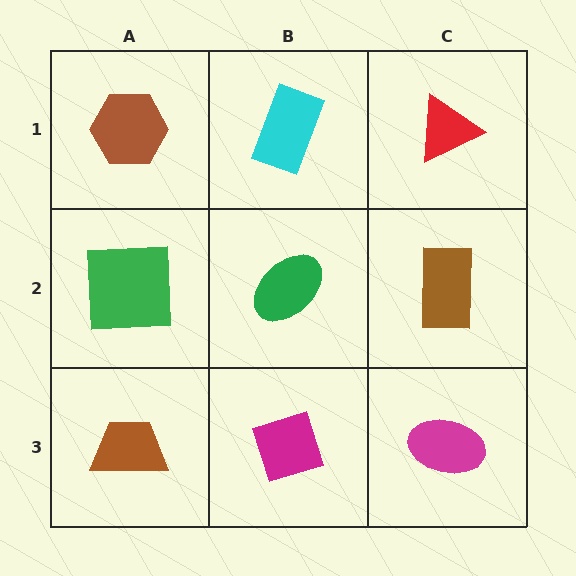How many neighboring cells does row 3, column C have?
2.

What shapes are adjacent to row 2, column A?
A brown hexagon (row 1, column A), a brown trapezoid (row 3, column A), a green ellipse (row 2, column B).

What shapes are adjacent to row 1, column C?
A brown rectangle (row 2, column C), a cyan rectangle (row 1, column B).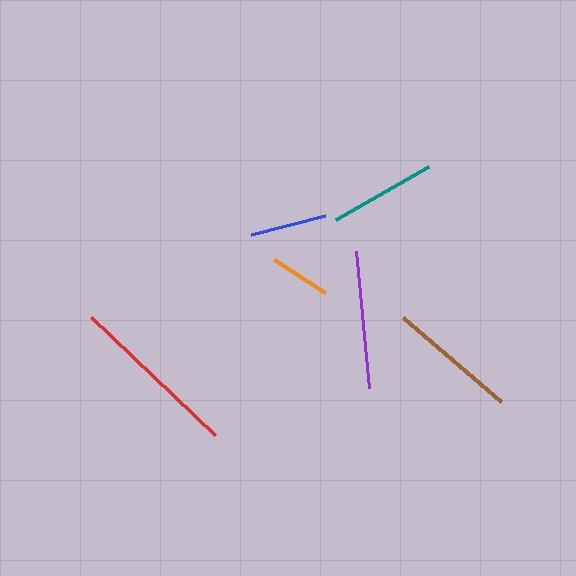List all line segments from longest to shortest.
From longest to shortest: red, purple, brown, teal, blue, orange.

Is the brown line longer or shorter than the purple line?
The purple line is longer than the brown line.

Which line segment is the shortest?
The orange line is the shortest at approximately 60 pixels.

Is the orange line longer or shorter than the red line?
The red line is longer than the orange line.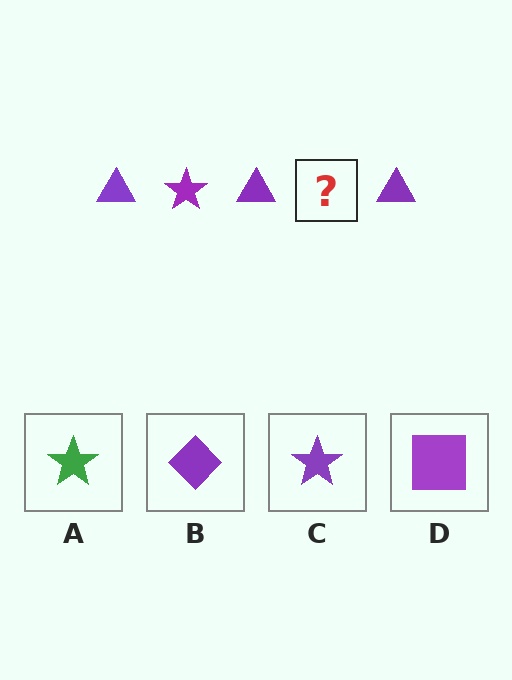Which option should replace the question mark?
Option C.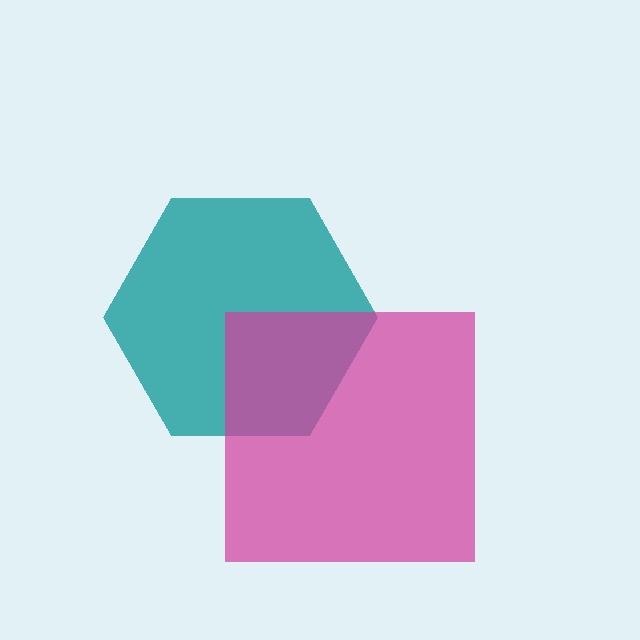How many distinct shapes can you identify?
There are 2 distinct shapes: a teal hexagon, a magenta square.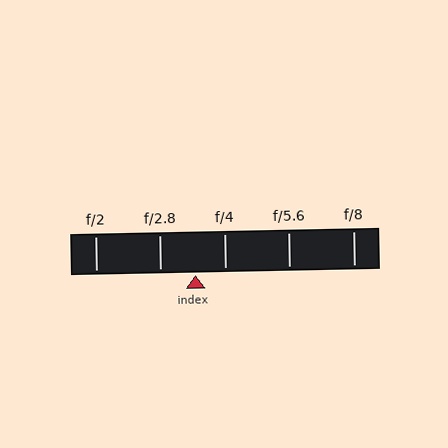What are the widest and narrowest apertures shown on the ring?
The widest aperture shown is f/2 and the narrowest is f/8.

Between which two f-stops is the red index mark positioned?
The index mark is between f/2.8 and f/4.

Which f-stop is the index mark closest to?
The index mark is closest to f/4.